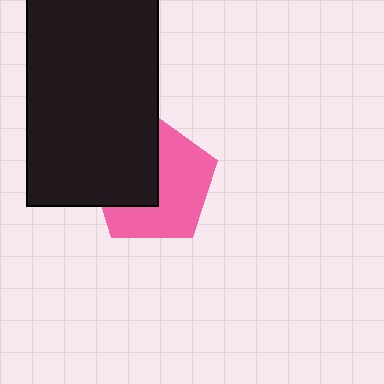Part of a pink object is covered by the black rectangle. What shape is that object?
It is a pentagon.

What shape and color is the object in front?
The object in front is a black rectangle.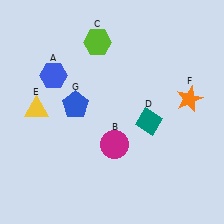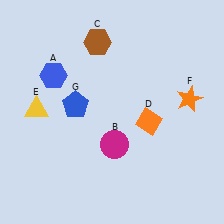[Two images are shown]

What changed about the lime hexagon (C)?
In Image 1, C is lime. In Image 2, it changed to brown.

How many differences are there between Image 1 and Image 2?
There are 2 differences between the two images.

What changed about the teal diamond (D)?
In Image 1, D is teal. In Image 2, it changed to orange.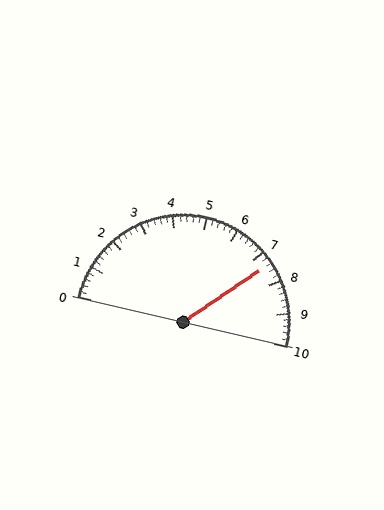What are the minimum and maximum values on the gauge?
The gauge ranges from 0 to 10.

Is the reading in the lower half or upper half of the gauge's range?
The reading is in the upper half of the range (0 to 10).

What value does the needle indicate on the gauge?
The needle indicates approximately 7.4.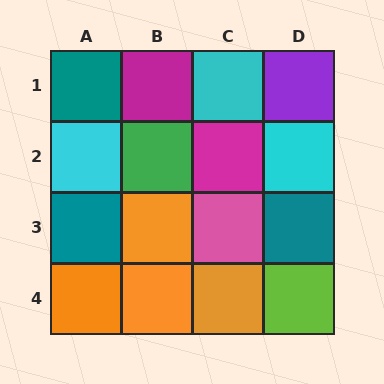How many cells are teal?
3 cells are teal.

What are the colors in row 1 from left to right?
Teal, magenta, cyan, purple.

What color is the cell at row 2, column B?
Green.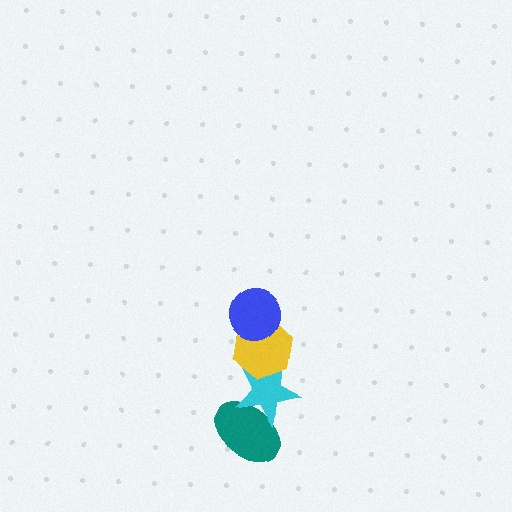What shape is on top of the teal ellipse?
The cyan star is on top of the teal ellipse.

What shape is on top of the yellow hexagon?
The blue circle is on top of the yellow hexagon.